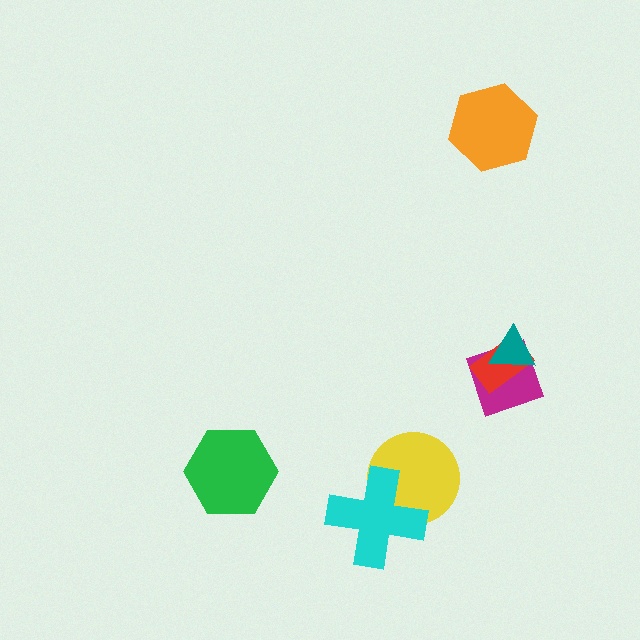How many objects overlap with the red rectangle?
2 objects overlap with the red rectangle.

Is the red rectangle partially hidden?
Yes, it is partially covered by another shape.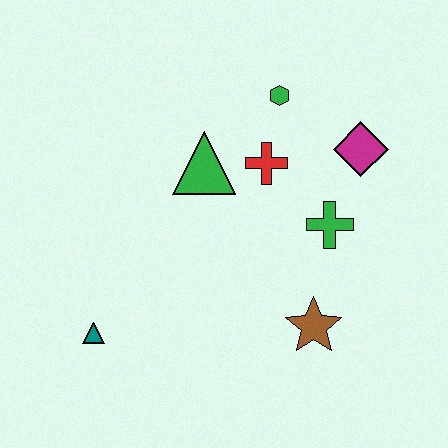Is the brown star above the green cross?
No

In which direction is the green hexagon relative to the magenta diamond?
The green hexagon is to the left of the magenta diamond.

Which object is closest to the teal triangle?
The green triangle is closest to the teal triangle.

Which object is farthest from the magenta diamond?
The teal triangle is farthest from the magenta diamond.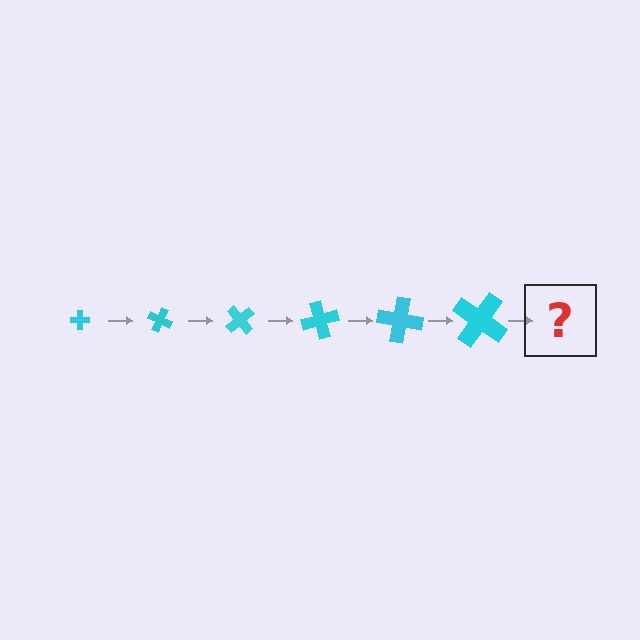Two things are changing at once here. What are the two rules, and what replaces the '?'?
The two rules are that the cross grows larger each step and it rotates 25 degrees each step. The '?' should be a cross, larger than the previous one and rotated 150 degrees from the start.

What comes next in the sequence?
The next element should be a cross, larger than the previous one and rotated 150 degrees from the start.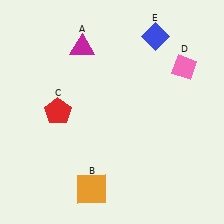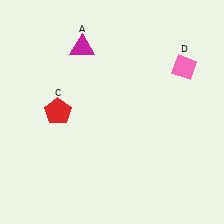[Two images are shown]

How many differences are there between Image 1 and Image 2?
There are 2 differences between the two images.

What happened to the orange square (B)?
The orange square (B) was removed in Image 2. It was in the bottom-left area of Image 1.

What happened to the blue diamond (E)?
The blue diamond (E) was removed in Image 2. It was in the top-right area of Image 1.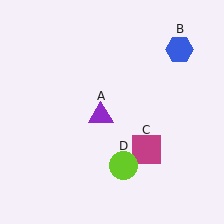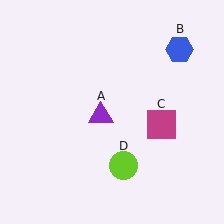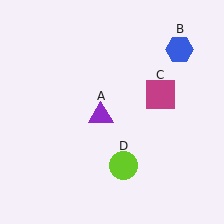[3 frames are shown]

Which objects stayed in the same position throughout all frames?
Purple triangle (object A) and blue hexagon (object B) and lime circle (object D) remained stationary.